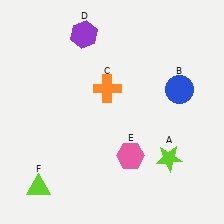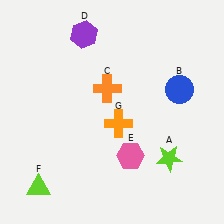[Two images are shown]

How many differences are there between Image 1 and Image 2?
There is 1 difference between the two images.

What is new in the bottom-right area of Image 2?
An orange cross (G) was added in the bottom-right area of Image 2.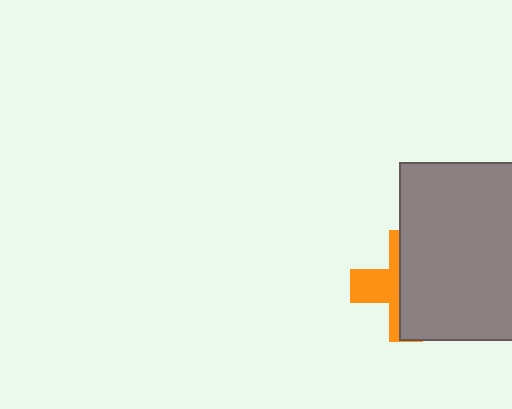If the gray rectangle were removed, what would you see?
You would see the complete orange cross.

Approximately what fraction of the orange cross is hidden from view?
Roughly 62% of the orange cross is hidden behind the gray rectangle.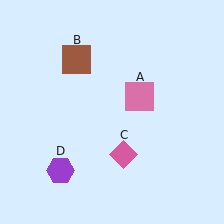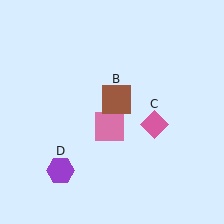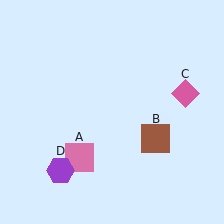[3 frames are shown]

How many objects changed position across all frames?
3 objects changed position: pink square (object A), brown square (object B), pink diamond (object C).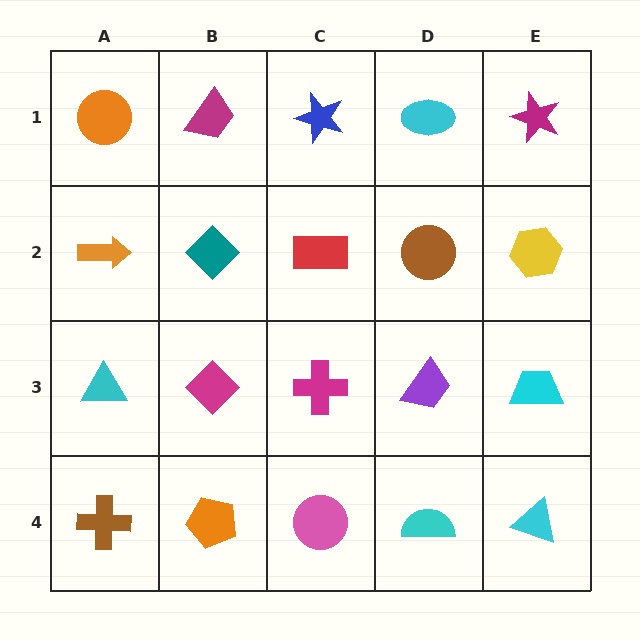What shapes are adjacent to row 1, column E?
A yellow hexagon (row 2, column E), a cyan ellipse (row 1, column D).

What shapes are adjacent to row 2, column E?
A magenta star (row 1, column E), a cyan trapezoid (row 3, column E), a brown circle (row 2, column D).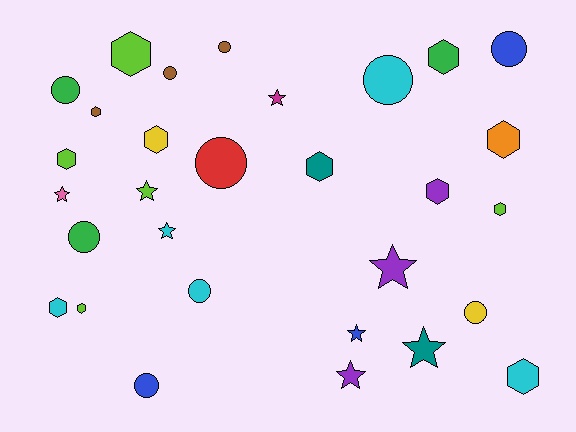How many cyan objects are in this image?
There are 5 cyan objects.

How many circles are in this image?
There are 10 circles.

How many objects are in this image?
There are 30 objects.